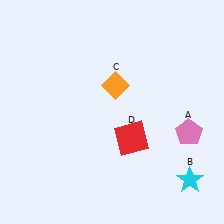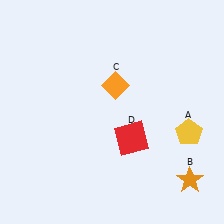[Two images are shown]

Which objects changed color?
A changed from pink to yellow. B changed from cyan to orange.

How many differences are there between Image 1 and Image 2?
There are 2 differences between the two images.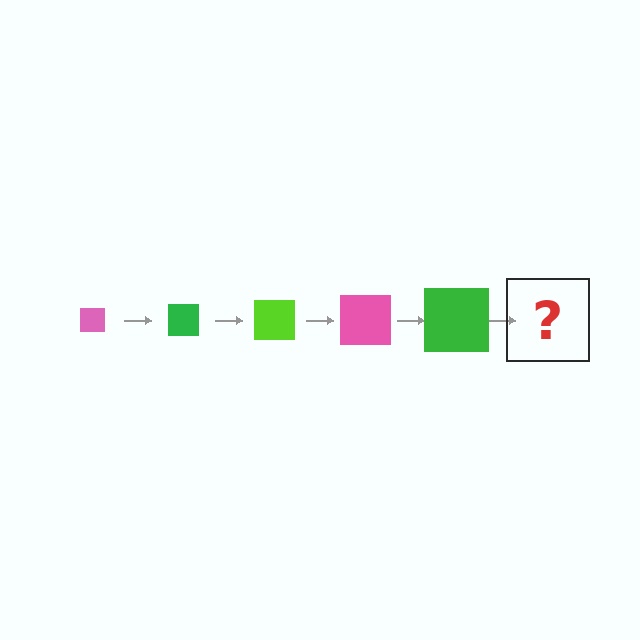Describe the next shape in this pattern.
It should be a lime square, larger than the previous one.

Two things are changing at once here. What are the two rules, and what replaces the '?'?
The two rules are that the square grows larger each step and the color cycles through pink, green, and lime. The '?' should be a lime square, larger than the previous one.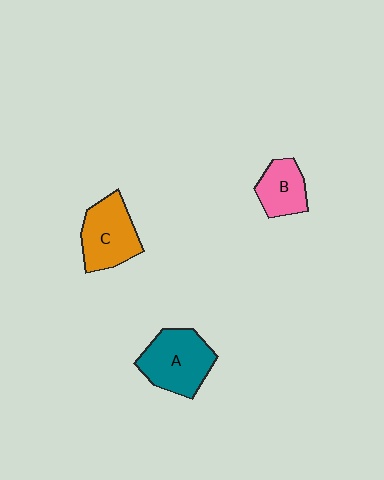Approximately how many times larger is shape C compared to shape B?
Approximately 1.5 times.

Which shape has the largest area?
Shape A (teal).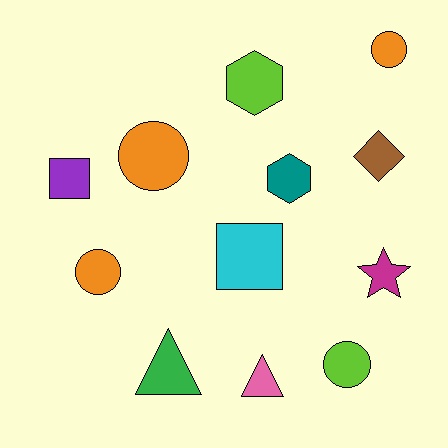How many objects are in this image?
There are 12 objects.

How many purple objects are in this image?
There is 1 purple object.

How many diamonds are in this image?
There is 1 diamond.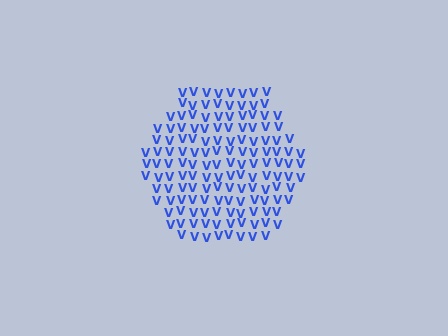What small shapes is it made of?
It is made of small letter V's.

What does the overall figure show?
The overall figure shows a hexagon.